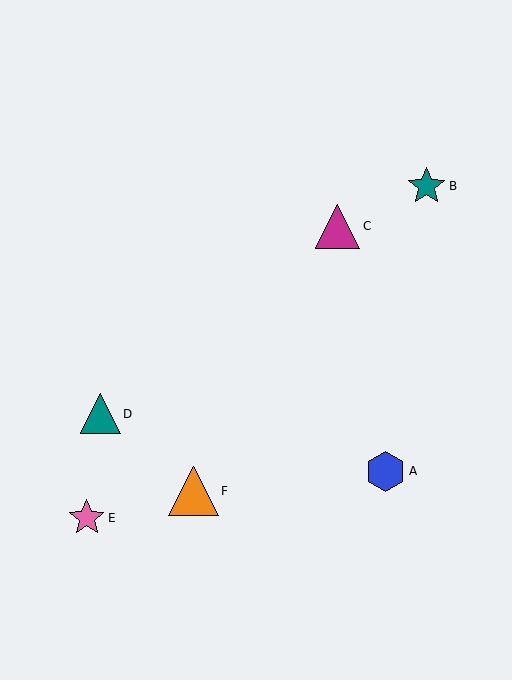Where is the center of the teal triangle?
The center of the teal triangle is at (101, 414).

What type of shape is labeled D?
Shape D is a teal triangle.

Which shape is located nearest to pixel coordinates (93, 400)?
The teal triangle (labeled D) at (101, 414) is nearest to that location.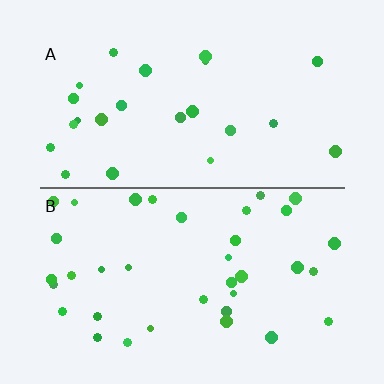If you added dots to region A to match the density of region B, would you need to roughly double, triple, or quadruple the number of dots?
Approximately double.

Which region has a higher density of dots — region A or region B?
B (the bottom).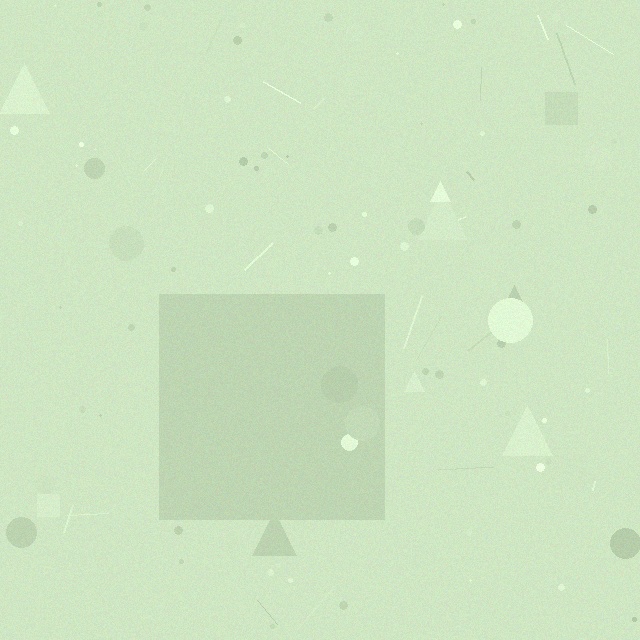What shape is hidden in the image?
A square is hidden in the image.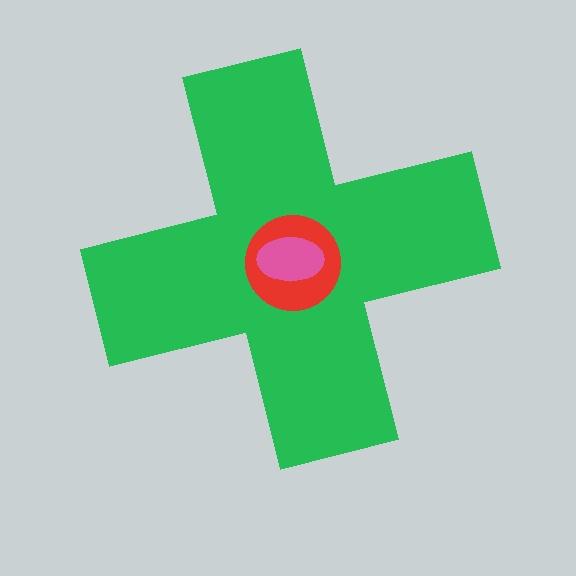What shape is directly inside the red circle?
The pink ellipse.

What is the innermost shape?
The pink ellipse.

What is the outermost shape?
The green cross.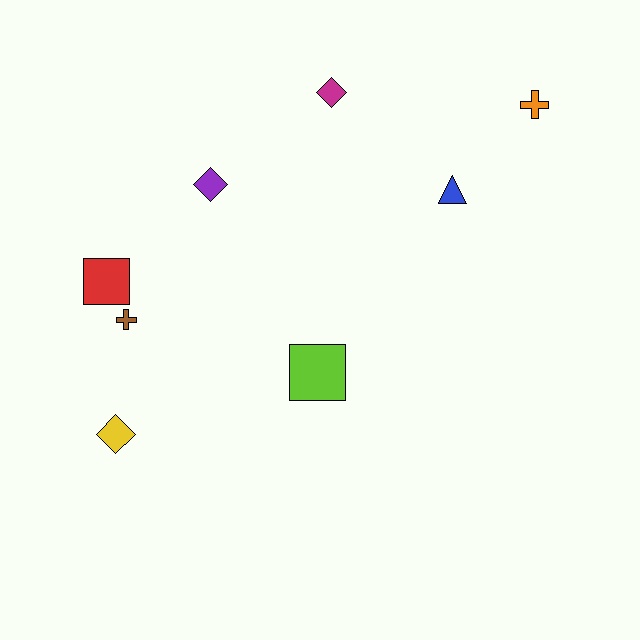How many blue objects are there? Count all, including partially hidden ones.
There is 1 blue object.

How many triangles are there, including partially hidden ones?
There is 1 triangle.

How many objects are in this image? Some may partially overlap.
There are 8 objects.